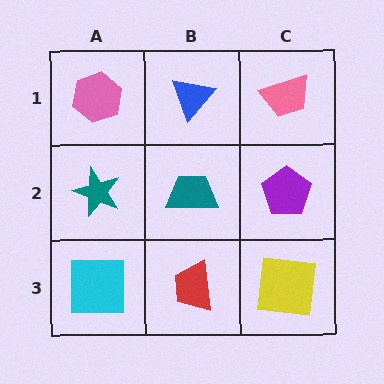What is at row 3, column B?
A red trapezoid.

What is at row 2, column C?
A purple pentagon.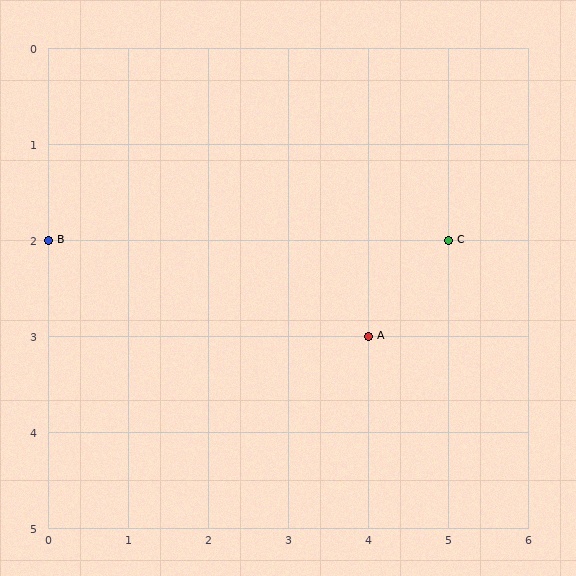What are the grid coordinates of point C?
Point C is at grid coordinates (5, 2).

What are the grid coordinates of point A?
Point A is at grid coordinates (4, 3).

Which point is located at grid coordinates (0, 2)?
Point B is at (0, 2).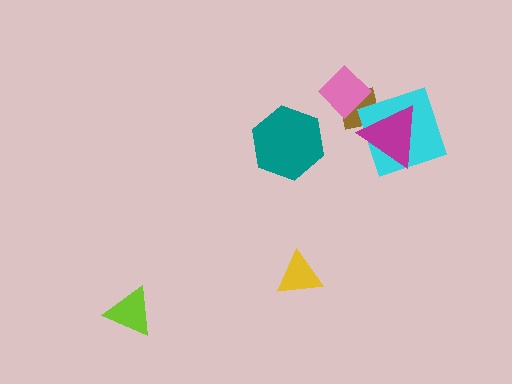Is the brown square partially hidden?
Yes, it is partially covered by another shape.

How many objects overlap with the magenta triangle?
2 objects overlap with the magenta triangle.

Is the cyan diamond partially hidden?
Yes, it is partially covered by another shape.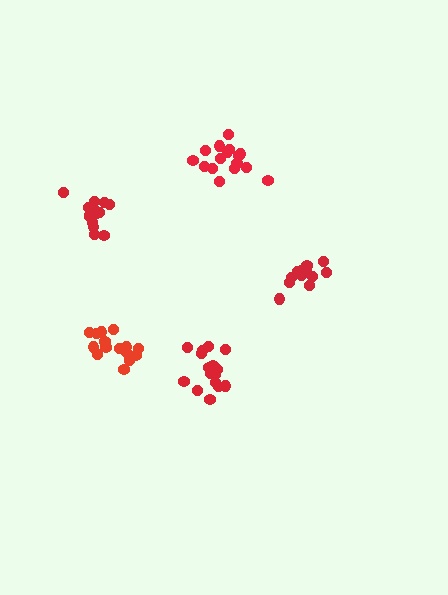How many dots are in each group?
Group 1: 17 dots, Group 2: 14 dots, Group 3: 15 dots, Group 4: 12 dots, Group 5: 17 dots (75 total).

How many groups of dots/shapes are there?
There are 5 groups.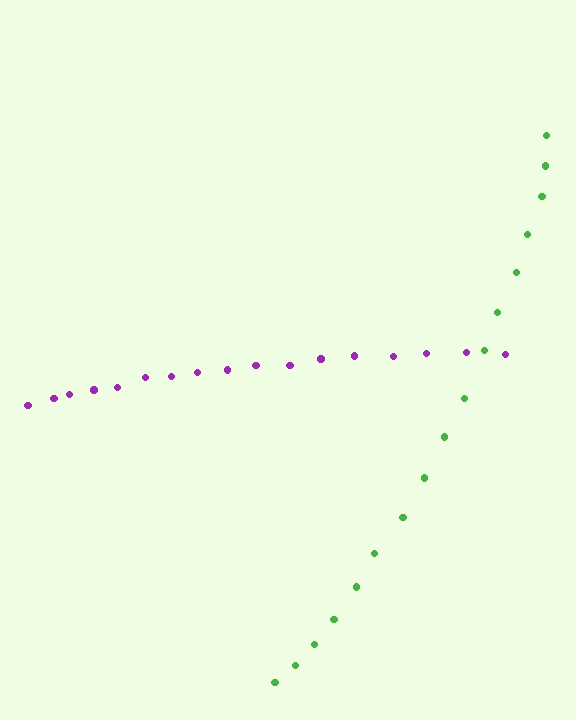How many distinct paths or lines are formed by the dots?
There are 2 distinct paths.